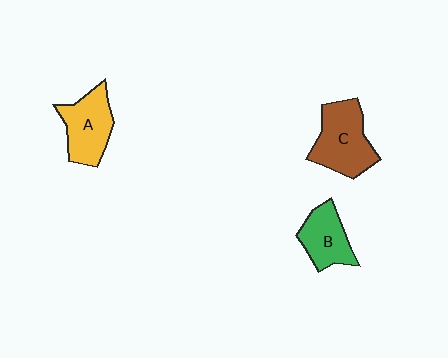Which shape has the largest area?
Shape C (brown).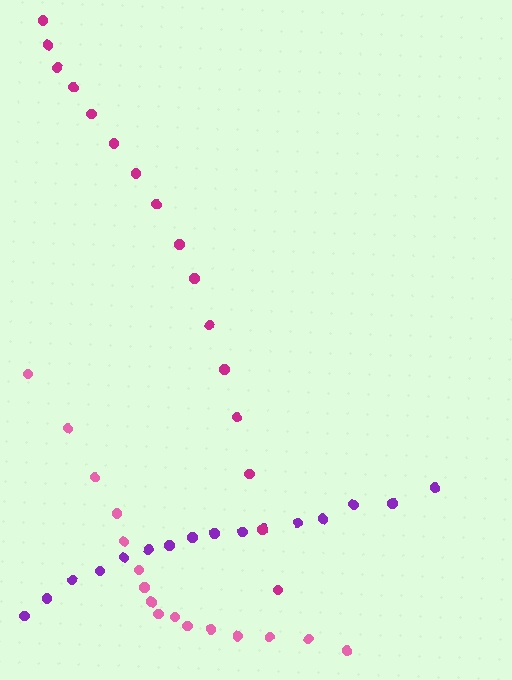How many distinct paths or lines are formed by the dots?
There are 3 distinct paths.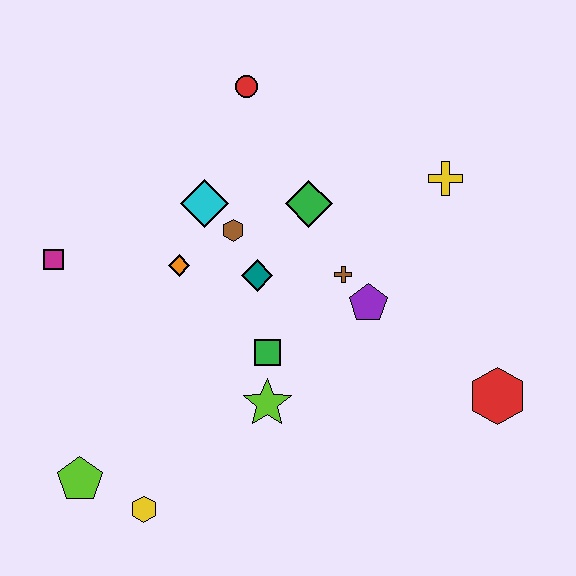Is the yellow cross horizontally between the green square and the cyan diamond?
No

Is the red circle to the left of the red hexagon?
Yes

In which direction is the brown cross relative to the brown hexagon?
The brown cross is to the right of the brown hexagon.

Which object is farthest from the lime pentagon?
The yellow cross is farthest from the lime pentagon.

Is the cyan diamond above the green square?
Yes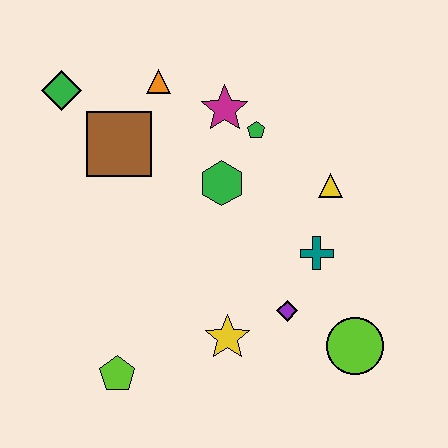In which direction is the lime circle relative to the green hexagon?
The lime circle is below the green hexagon.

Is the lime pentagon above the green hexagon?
No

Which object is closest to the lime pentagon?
The yellow star is closest to the lime pentagon.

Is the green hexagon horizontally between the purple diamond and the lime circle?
No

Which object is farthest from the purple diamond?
The green diamond is farthest from the purple diamond.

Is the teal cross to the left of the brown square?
No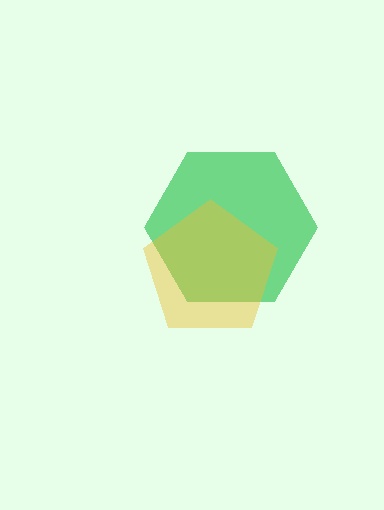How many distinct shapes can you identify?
There are 2 distinct shapes: a green hexagon, a yellow pentagon.